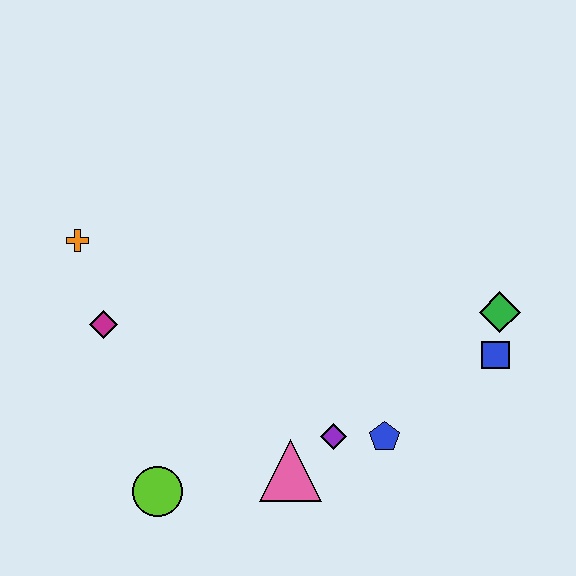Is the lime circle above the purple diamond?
No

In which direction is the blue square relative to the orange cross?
The blue square is to the right of the orange cross.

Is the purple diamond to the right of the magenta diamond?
Yes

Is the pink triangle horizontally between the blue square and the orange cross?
Yes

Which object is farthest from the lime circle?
The green diamond is farthest from the lime circle.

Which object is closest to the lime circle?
The pink triangle is closest to the lime circle.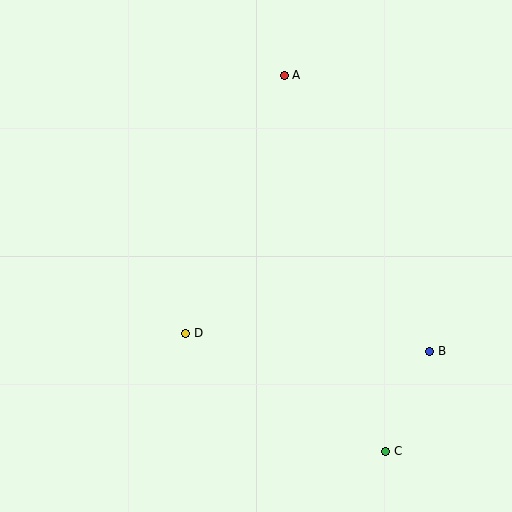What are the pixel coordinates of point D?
Point D is at (186, 333).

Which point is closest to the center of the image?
Point D at (186, 333) is closest to the center.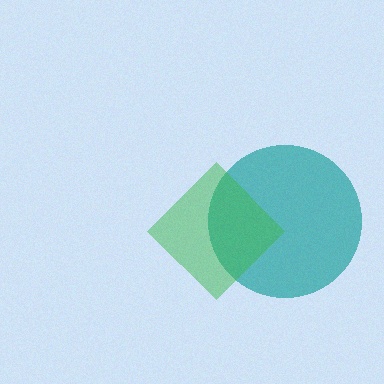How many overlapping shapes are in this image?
There are 2 overlapping shapes in the image.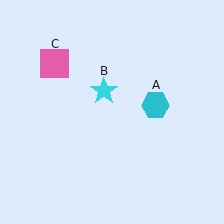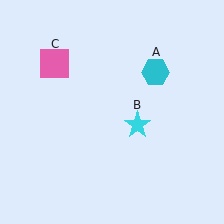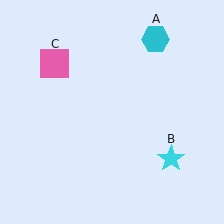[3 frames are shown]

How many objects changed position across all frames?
2 objects changed position: cyan hexagon (object A), cyan star (object B).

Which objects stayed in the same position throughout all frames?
Pink square (object C) remained stationary.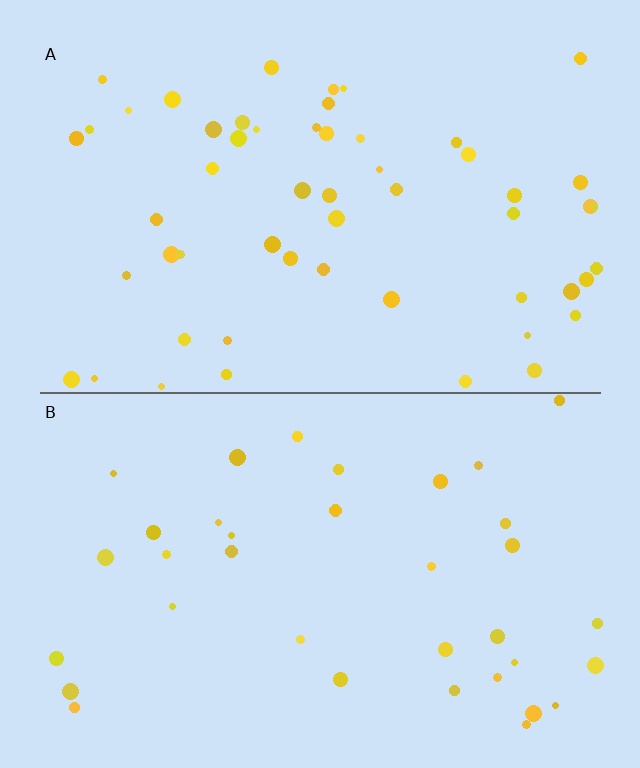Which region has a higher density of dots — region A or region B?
A (the top).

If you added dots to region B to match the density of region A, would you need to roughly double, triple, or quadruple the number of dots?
Approximately double.